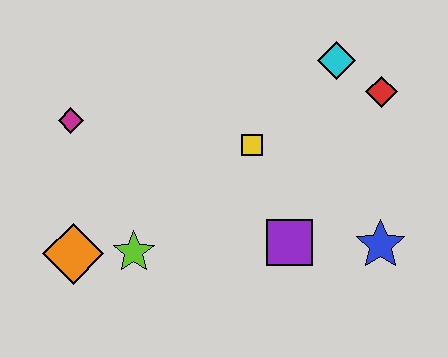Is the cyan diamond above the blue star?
Yes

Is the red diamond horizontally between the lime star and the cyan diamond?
No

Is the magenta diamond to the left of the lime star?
Yes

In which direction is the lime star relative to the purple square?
The lime star is to the left of the purple square.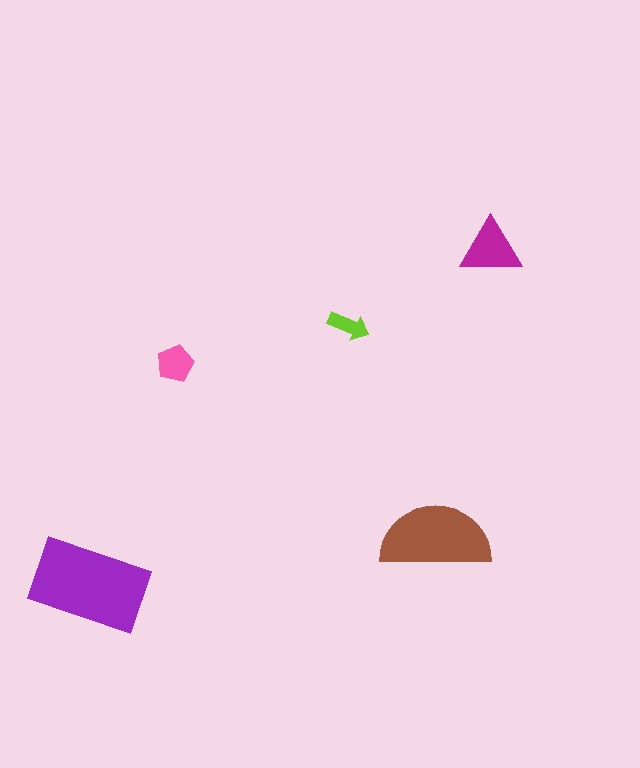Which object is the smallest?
The lime arrow.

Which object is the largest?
The purple rectangle.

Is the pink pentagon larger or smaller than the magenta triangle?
Smaller.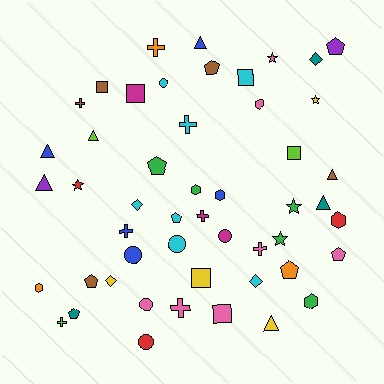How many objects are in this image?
There are 50 objects.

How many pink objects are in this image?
There are 7 pink objects.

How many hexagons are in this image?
There are 6 hexagons.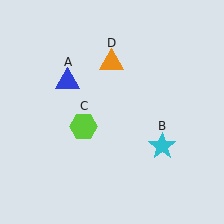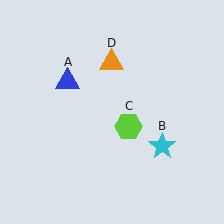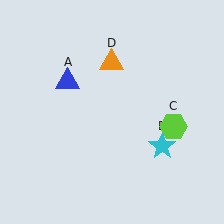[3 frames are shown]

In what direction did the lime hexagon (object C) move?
The lime hexagon (object C) moved right.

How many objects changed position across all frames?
1 object changed position: lime hexagon (object C).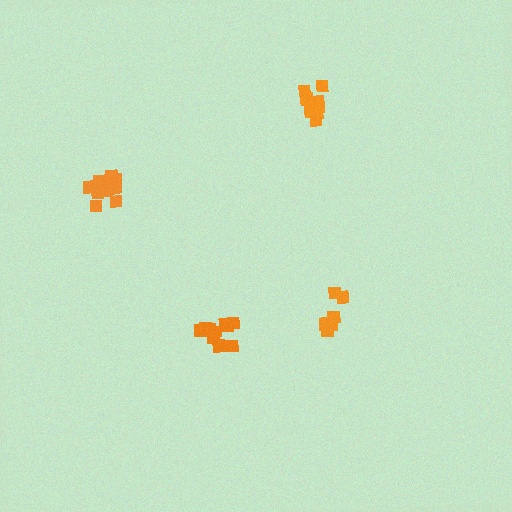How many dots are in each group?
Group 1: 10 dots, Group 2: 6 dots, Group 3: 12 dots, Group 4: 11 dots (39 total).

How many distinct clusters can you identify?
There are 4 distinct clusters.